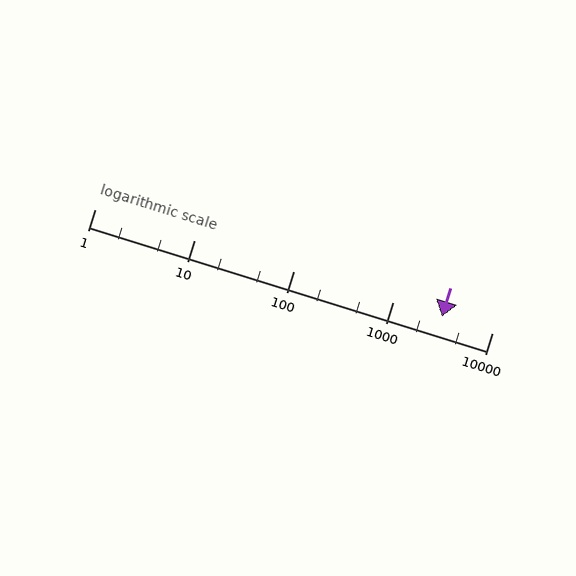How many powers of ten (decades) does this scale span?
The scale spans 4 decades, from 1 to 10000.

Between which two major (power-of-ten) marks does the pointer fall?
The pointer is between 1000 and 10000.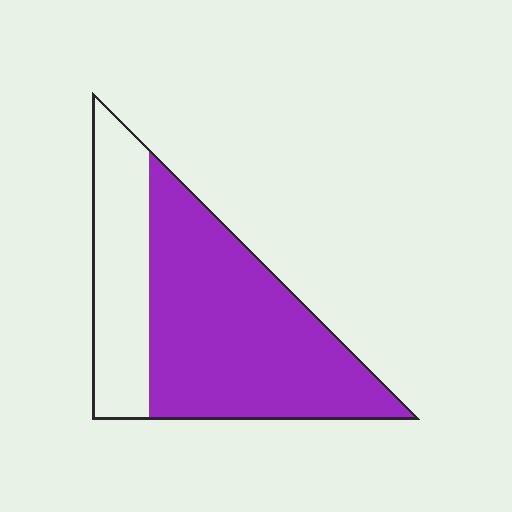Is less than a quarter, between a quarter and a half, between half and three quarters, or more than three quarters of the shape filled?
Between half and three quarters.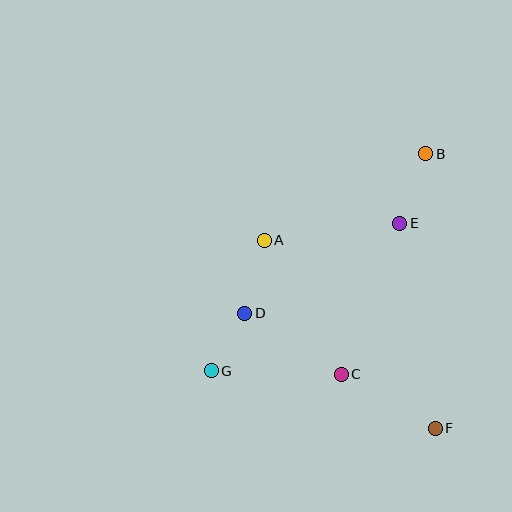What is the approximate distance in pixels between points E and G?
The distance between E and G is approximately 239 pixels.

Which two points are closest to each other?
Points D and G are closest to each other.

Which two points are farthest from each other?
Points B and G are farthest from each other.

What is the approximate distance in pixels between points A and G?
The distance between A and G is approximately 141 pixels.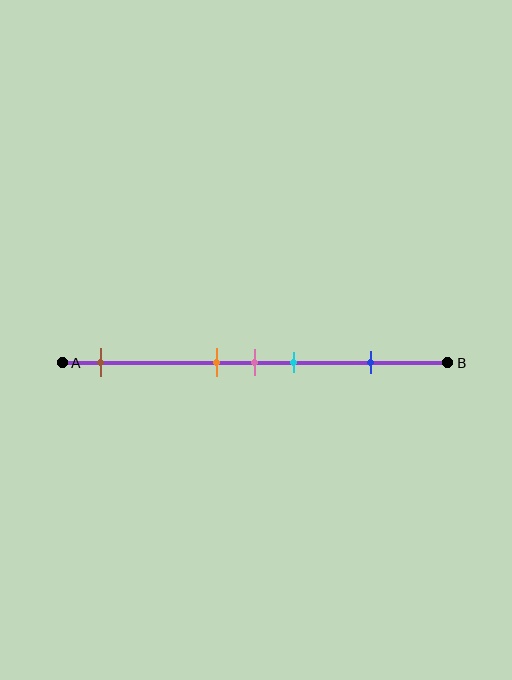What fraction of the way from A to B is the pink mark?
The pink mark is approximately 50% (0.5) of the way from A to B.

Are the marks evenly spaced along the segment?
No, the marks are not evenly spaced.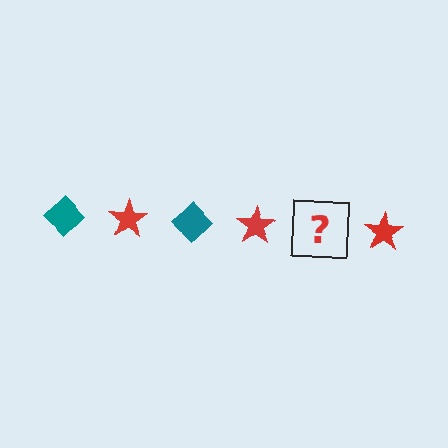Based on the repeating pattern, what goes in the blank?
The blank should be a teal diamond.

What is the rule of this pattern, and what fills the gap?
The rule is that the pattern alternates between teal diamond and red star. The gap should be filled with a teal diamond.